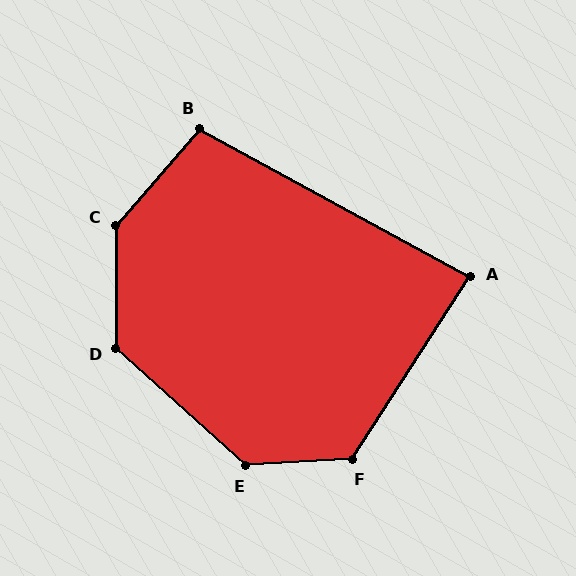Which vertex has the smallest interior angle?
A, at approximately 86 degrees.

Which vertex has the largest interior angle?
C, at approximately 140 degrees.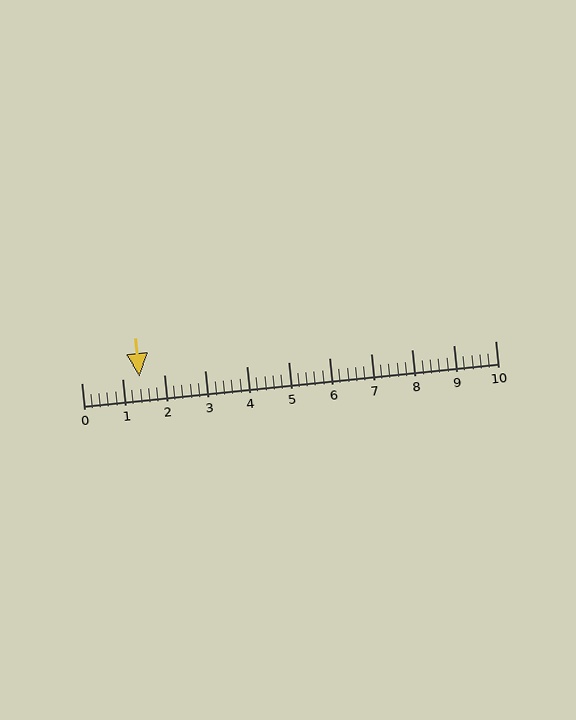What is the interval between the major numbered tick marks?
The major tick marks are spaced 1 units apart.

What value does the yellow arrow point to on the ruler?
The yellow arrow points to approximately 1.4.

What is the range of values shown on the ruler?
The ruler shows values from 0 to 10.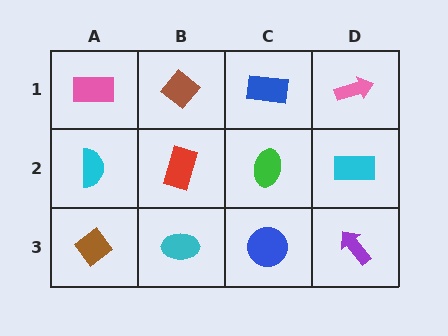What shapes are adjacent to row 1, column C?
A green ellipse (row 2, column C), a brown diamond (row 1, column B), a pink arrow (row 1, column D).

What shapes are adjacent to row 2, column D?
A pink arrow (row 1, column D), a purple arrow (row 3, column D), a green ellipse (row 2, column C).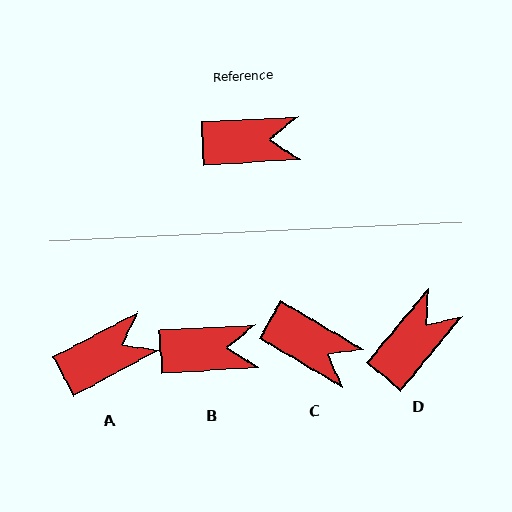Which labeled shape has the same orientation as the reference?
B.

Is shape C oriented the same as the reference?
No, it is off by about 34 degrees.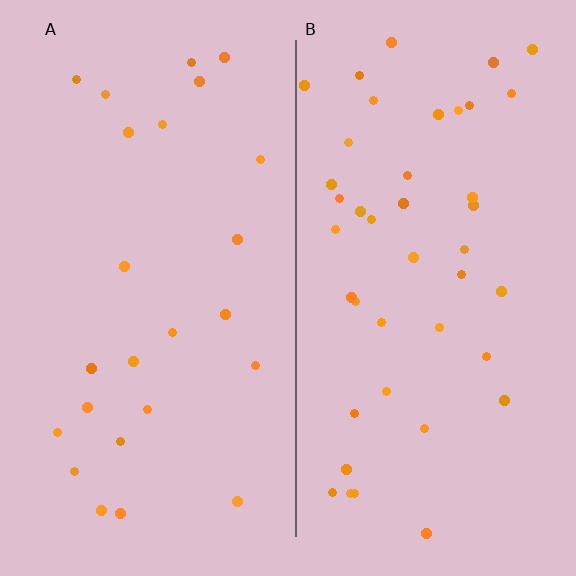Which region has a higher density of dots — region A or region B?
B (the right).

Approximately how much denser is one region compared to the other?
Approximately 1.8× — region B over region A.